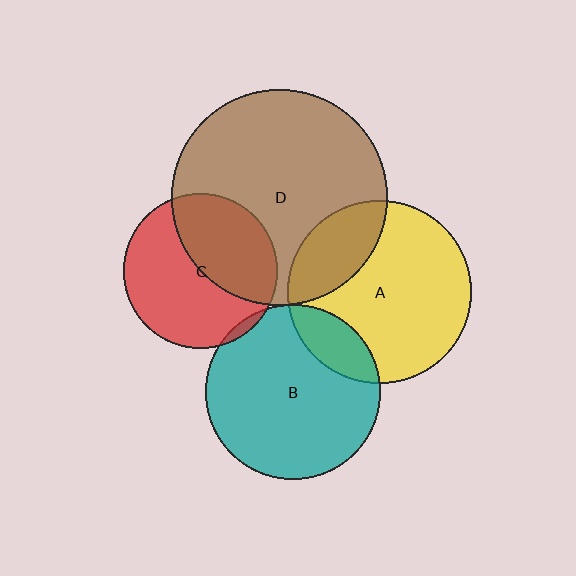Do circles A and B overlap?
Yes.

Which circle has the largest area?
Circle D (brown).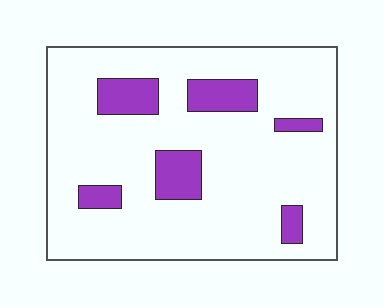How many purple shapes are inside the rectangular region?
6.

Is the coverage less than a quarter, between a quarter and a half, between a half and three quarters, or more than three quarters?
Less than a quarter.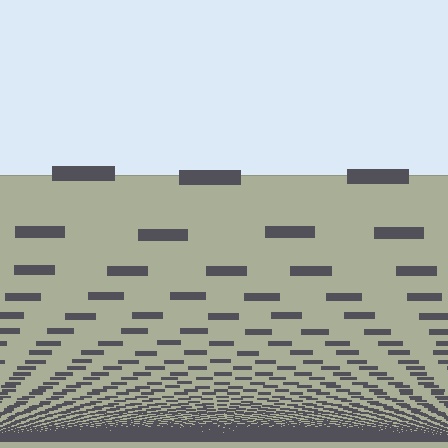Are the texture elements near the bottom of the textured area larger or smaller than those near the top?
Smaller. The gradient is inverted — elements near the bottom are smaller and denser.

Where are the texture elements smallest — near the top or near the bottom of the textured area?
Near the bottom.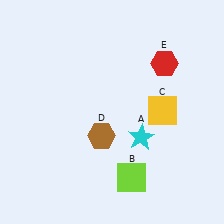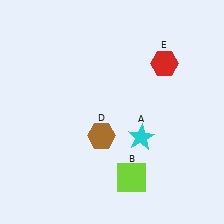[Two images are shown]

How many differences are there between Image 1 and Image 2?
There is 1 difference between the two images.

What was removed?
The yellow square (C) was removed in Image 2.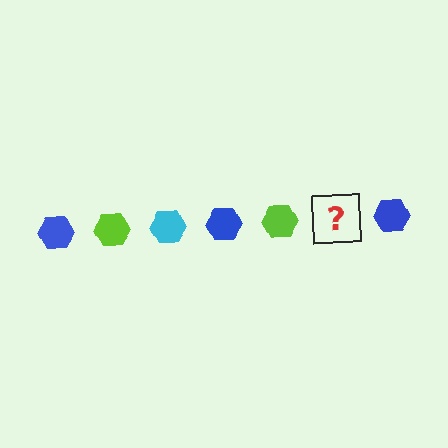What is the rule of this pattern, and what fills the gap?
The rule is that the pattern cycles through blue, lime, cyan hexagons. The gap should be filled with a cyan hexagon.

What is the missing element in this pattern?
The missing element is a cyan hexagon.